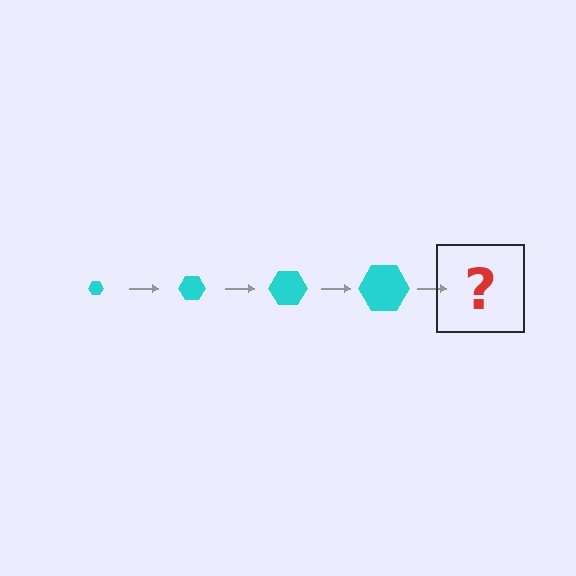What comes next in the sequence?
The next element should be a cyan hexagon, larger than the previous one.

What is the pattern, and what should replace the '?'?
The pattern is that the hexagon gets progressively larger each step. The '?' should be a cyan hexagon, larger than the previous one.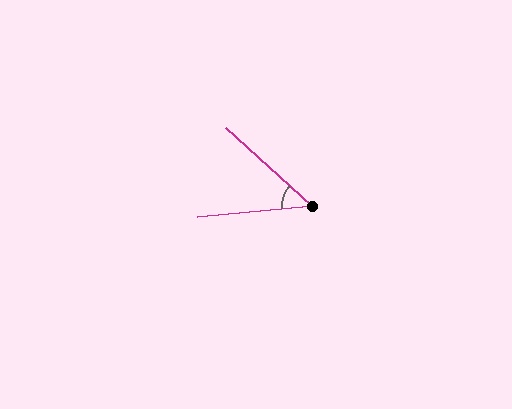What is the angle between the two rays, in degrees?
Approximately 48 degrees.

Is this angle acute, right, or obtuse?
It is acute.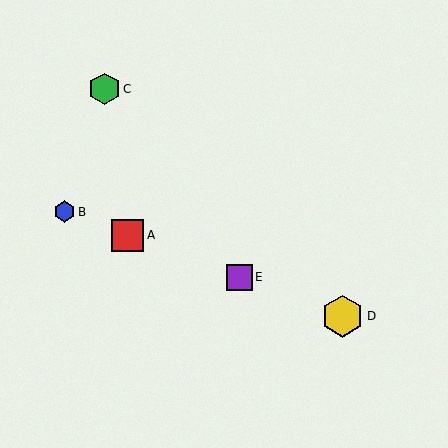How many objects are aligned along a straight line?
4 objects (A, B, D, E) are aligned along a straight line.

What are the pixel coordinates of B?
Object B is at (65, 212).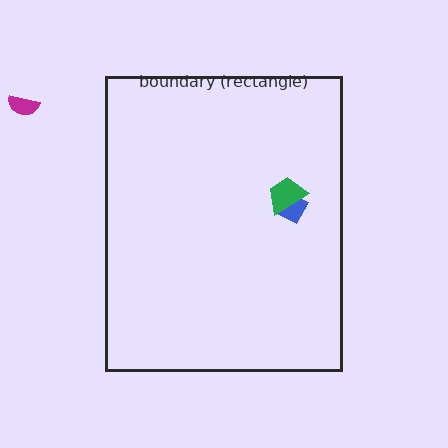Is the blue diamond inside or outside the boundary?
Inside.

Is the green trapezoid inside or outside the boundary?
Inside.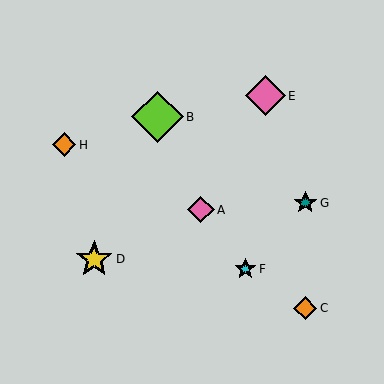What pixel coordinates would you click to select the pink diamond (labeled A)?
Click at (201, 210) to select the pink diamond A.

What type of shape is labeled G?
Shape G is a teal star.